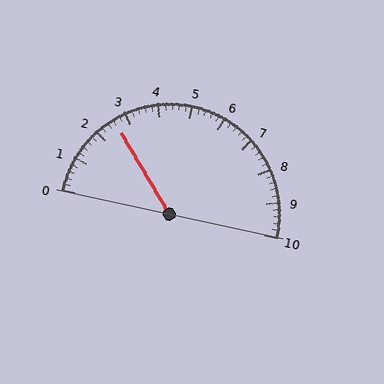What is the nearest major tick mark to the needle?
The nearest major tick mark is 3.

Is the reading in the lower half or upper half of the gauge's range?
The reading is in the lower half of the range (0 to 10).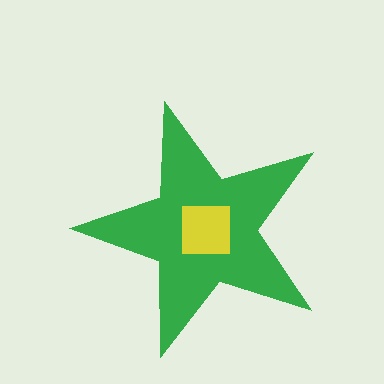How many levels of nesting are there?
2.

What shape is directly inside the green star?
The yellow square.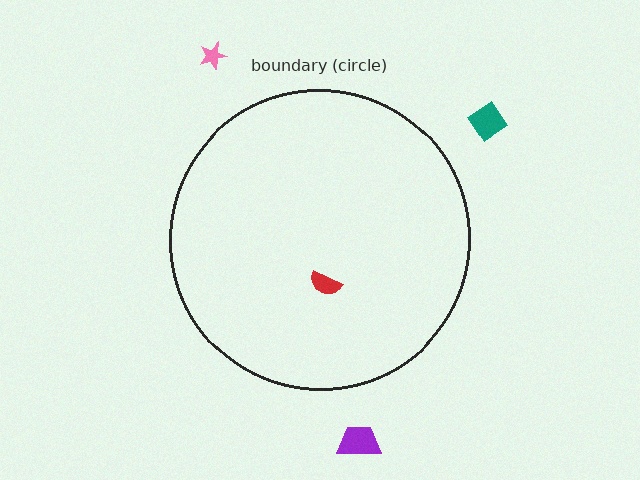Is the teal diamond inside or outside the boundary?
Outside.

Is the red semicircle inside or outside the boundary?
Inside.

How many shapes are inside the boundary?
1 inside, 3 outside.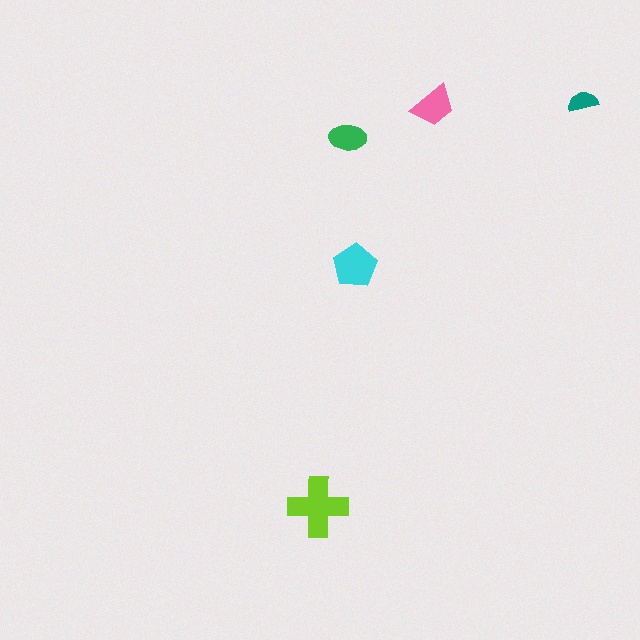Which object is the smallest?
The teal semicircle.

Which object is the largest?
The lime cross.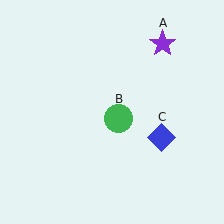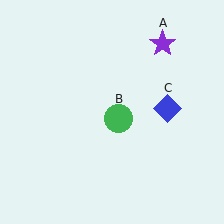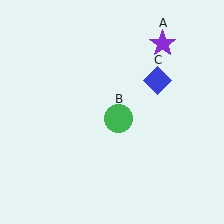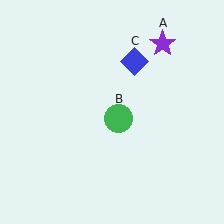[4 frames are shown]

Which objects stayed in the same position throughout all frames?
Purple star (object A) and green circle (object B) remained stationary.